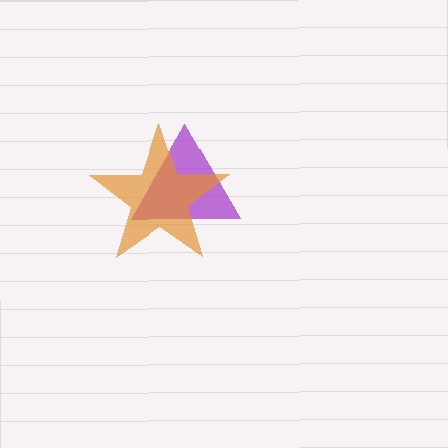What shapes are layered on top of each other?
The layered shapes are: a purple triangle, an orange star.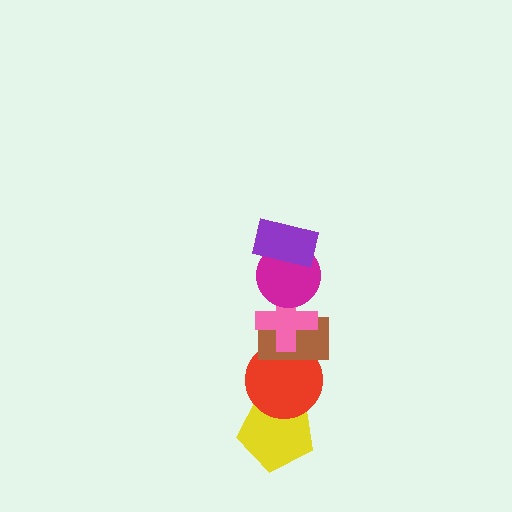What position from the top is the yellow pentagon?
The yellow pentagon is 6th from the top.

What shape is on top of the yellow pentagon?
The red circle is on top of the yellow pentagon.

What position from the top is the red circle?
The red circle is 5th from the top.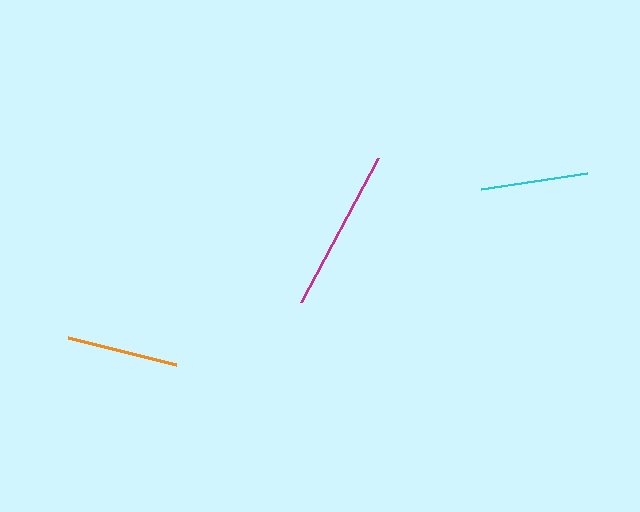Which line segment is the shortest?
The cyan line is the shortest at approximately 108 pixels.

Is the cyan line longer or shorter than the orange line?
The orange line is longer than the cyan line.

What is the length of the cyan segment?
The cyan segment is approximately 108 pixels long.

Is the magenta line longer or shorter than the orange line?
The magenta line is longer than the orange line.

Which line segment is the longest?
The magenta line is the longest at approximately 163 pixels.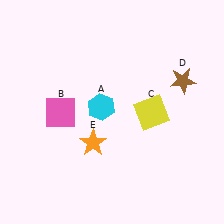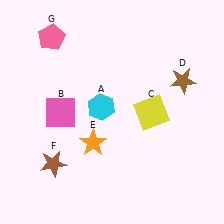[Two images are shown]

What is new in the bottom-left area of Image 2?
A brown star (F) was added in the bottom-left area of Image 2.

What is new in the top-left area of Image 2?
A pink pentagon (G) was added in the top-left area of Image 2.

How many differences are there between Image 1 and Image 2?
There are 2 differences between the two images.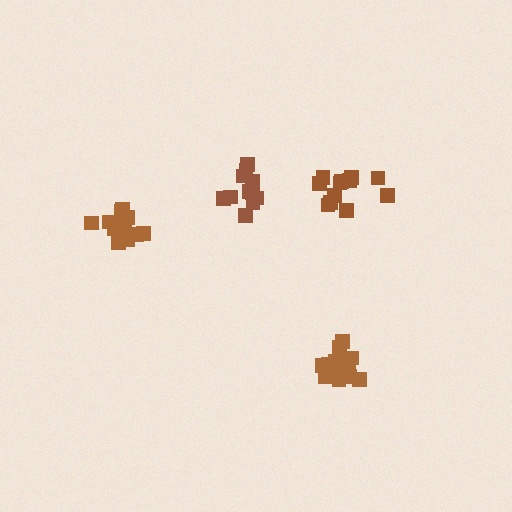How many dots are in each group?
Group 1: 15 dots, Group 2: 12 dots, Group 3: 15 dots, Group 4: 12 dots (54 total).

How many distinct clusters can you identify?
There are 4 distinct clusters.